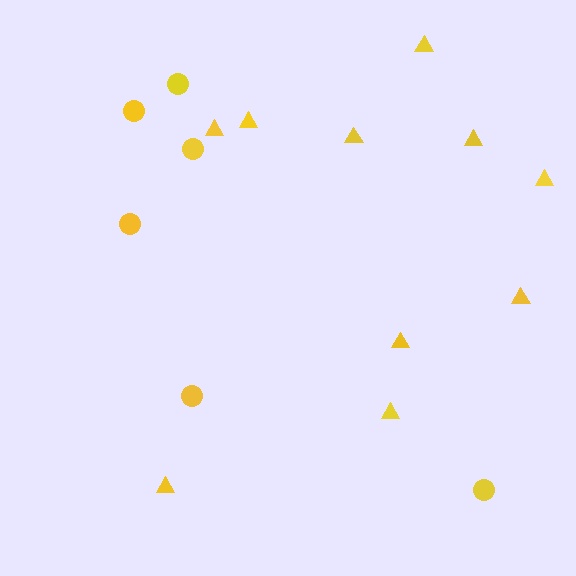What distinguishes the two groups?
There are 2 groups: one group of circles (6) and one group of triangles (10).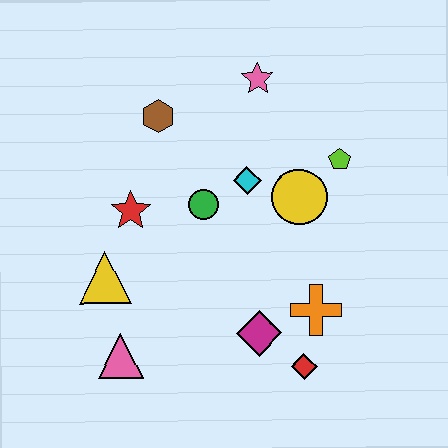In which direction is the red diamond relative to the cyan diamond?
The red diamond is below the cyan diamond.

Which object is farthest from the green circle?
The red diamond is farthest from the green circle.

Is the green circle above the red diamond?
Yes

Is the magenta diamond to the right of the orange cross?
No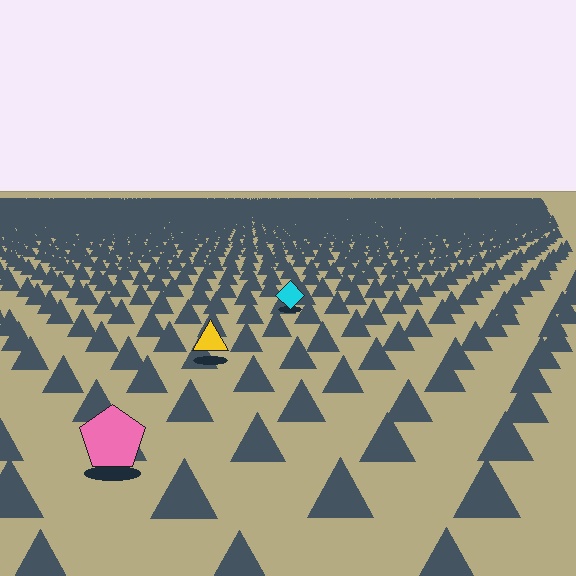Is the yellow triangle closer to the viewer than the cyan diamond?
Yes. The yellow triangle is closer — you can tell from the texture gradient: the ground texture is coarser near it.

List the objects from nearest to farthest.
From nearest to farthest: the pink pentagon, the yellow triangle, the cyan diamond.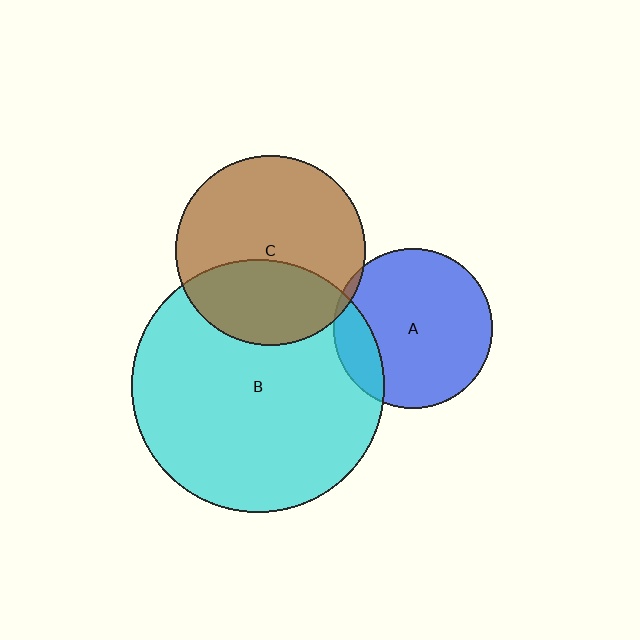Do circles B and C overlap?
Yes.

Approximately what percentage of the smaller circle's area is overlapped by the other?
Approximately 35%.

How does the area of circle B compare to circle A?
Approximately 2.5 times.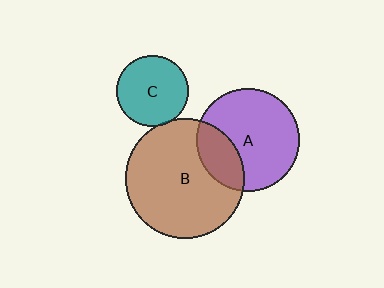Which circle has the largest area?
Circle B (brown).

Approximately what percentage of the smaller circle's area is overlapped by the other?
Approximately 5%.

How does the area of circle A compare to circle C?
Approximately 2.1 times.